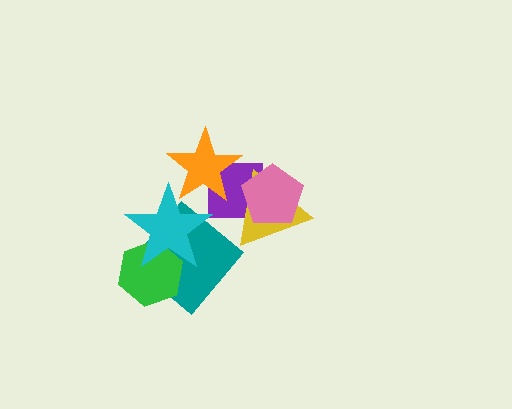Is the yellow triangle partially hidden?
Yes, it is partially covered by another shape.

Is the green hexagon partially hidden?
Yes, it is partially covered by another shape.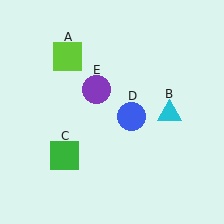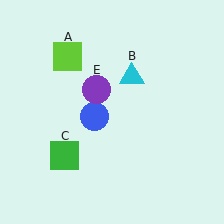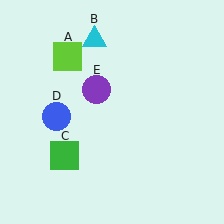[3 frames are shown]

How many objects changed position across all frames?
2 objects changed position: cyan triangle (object B), blue circle (object D).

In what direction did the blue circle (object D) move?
The blue circle (object D) moved left.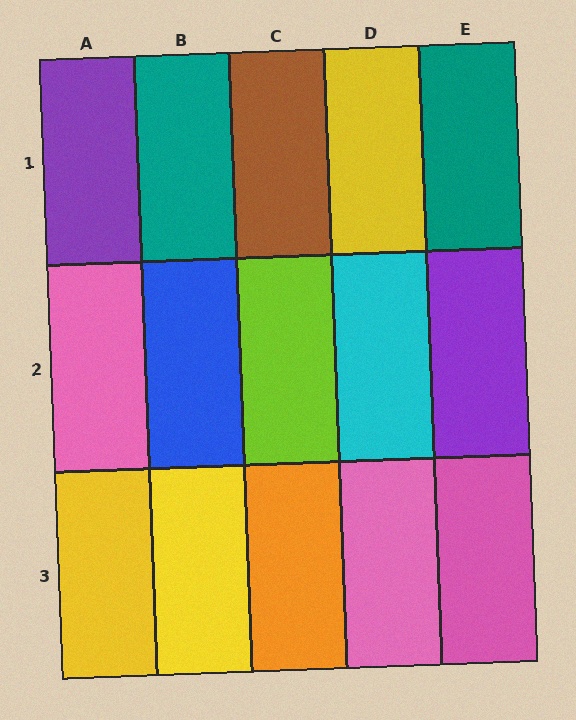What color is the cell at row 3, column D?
Pink.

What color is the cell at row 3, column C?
Orange.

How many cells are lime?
1 cell is lime.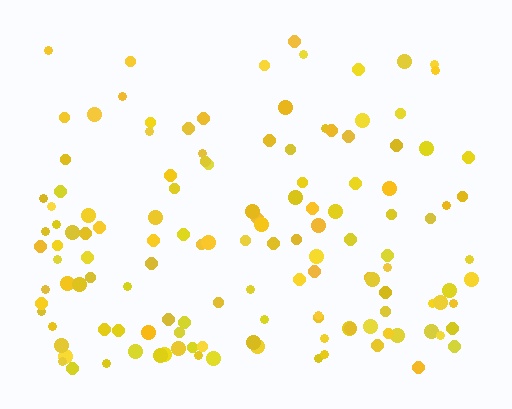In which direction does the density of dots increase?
From top to bottom, with the bottom side densest.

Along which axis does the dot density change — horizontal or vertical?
Vertical.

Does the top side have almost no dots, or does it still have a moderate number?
Still a moderate number, just noticeably fewer than the bottom.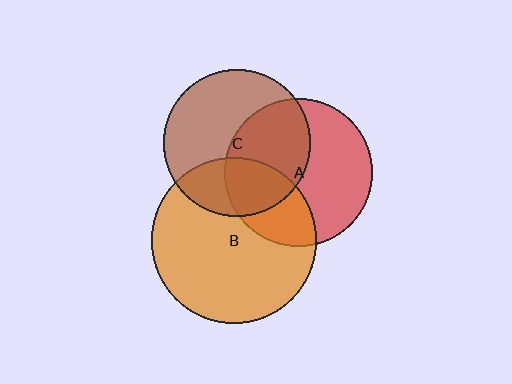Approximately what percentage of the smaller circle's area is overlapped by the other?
Approximately 45%.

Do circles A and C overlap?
Yes.